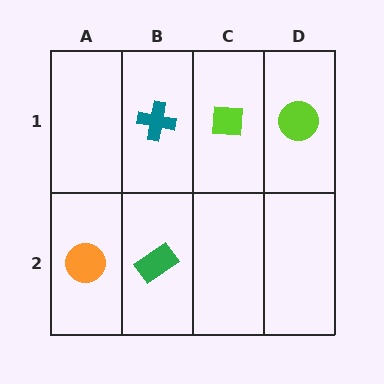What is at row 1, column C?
A lime square.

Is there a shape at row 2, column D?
No, that cell is empty.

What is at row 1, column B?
A teal cross.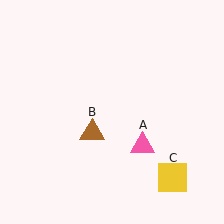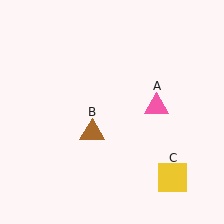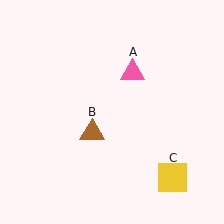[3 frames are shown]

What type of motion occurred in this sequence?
The pink triangle (object A) rotated counterclockwise around the center of the scene.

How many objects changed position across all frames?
1 object changed position: pink triangle (object A).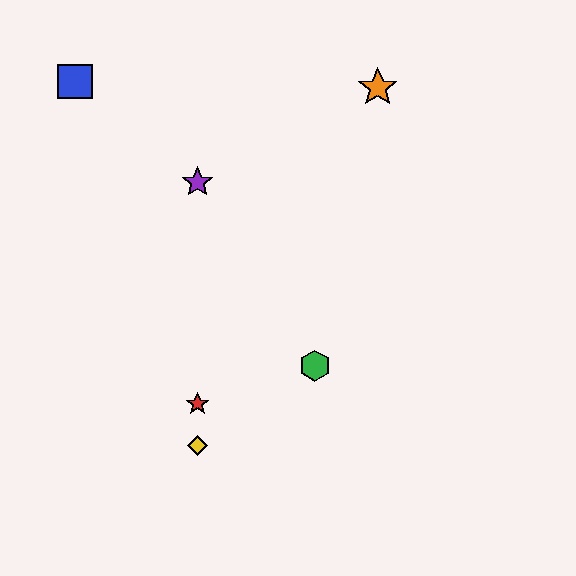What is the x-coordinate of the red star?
The red star is at x≈198.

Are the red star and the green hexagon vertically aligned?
No, the red star is at x≈198 and the green hexagon is at x≈315.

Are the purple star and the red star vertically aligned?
Yes, both are at x≈198.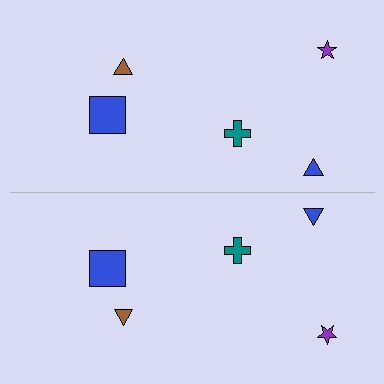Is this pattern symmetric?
Yes, this pattern has bilateral (reflection) symmetry.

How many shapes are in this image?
There are 10 shapes in this image.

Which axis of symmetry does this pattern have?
The pattern has a horizontal axis of symmetry running through the center of the image.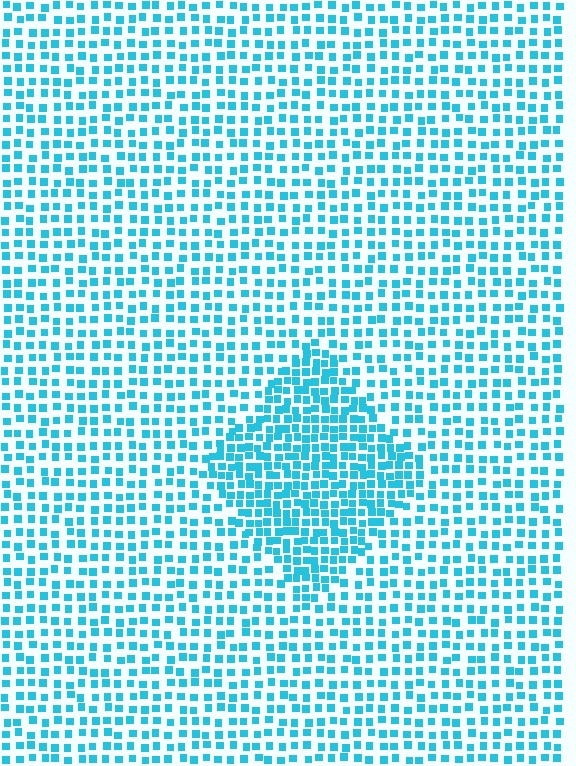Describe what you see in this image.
The image contains small cyan elements arranged at two different densities. A diamond-shaped region is visible where the elements are more densely packed than the surrounding area.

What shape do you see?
I see a diamond.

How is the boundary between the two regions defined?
The boundary is defined by a change in element density (approximately 1.8x ratio). All elements are the same color, size, and shape.